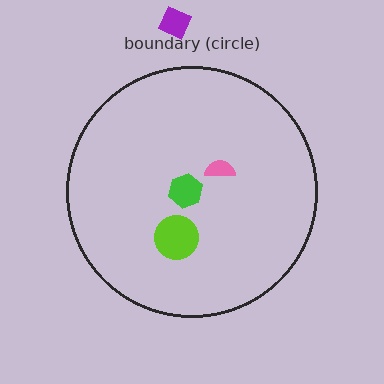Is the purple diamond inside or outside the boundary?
Outside.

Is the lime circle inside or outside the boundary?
Inside.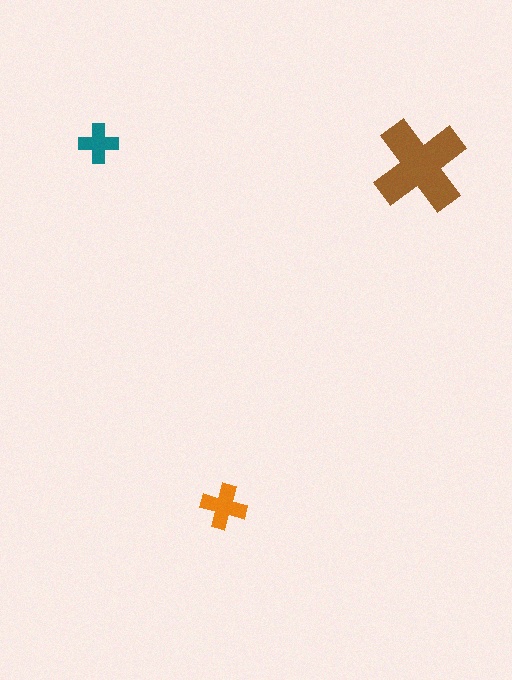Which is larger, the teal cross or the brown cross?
The brown one.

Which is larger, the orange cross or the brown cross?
The brown one.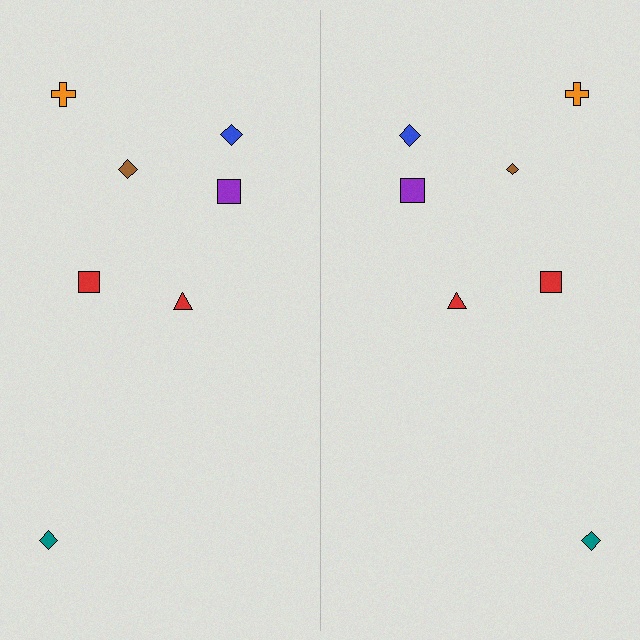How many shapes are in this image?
There are 14 shapes in this image.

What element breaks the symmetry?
The brown diamond on the right side has a different size than its mirror counterpart.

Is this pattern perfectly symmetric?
No, the pattern is not perfectly symmetric. The brown diamond on the right side has a different size than its mirror counterpart.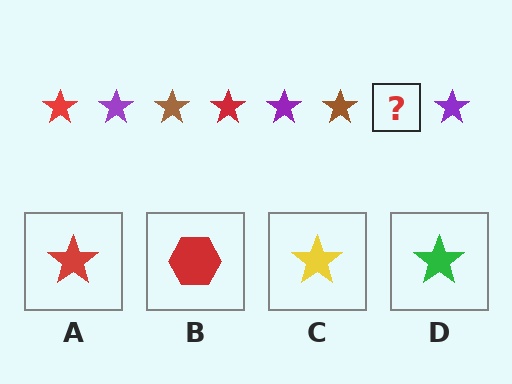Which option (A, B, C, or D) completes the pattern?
A.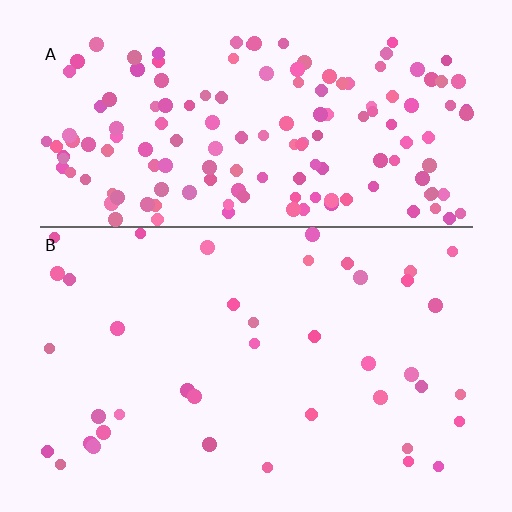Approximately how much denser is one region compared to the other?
Approximately 3.8× — region A over region B.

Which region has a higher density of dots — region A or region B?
A (the top).